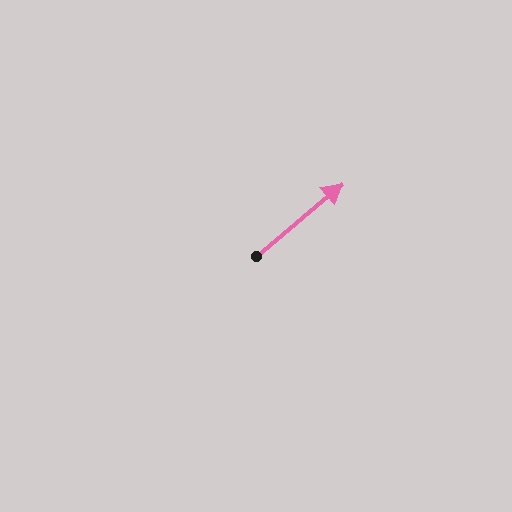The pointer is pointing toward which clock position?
Roughly 2 o'clock.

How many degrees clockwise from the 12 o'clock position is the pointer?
Approximately 50 degrees.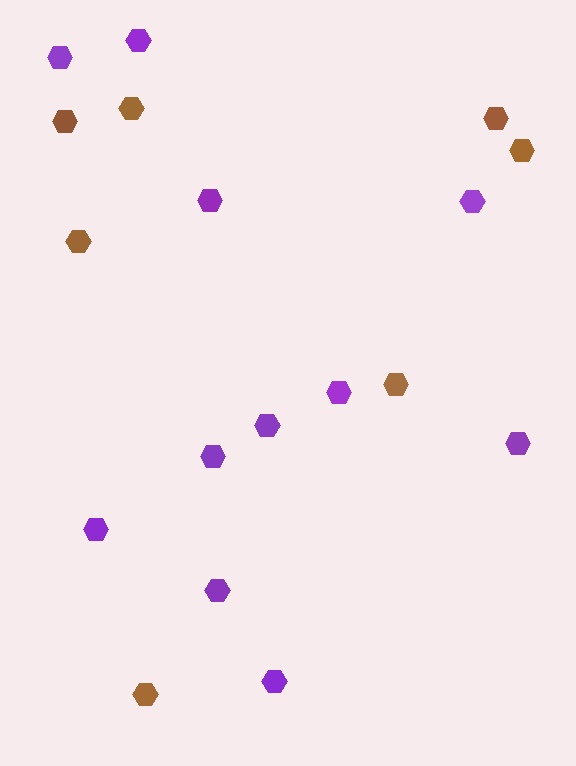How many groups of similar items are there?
There are 2 groups: one group of brown hexagons (7) and one group of purple hexagons (11).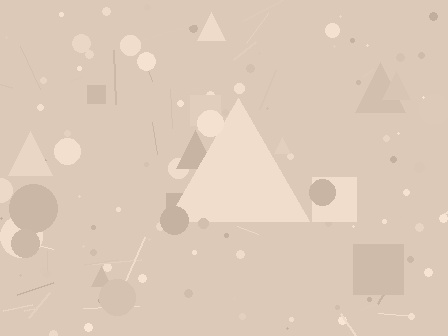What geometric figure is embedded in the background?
A triangle is embedded in the background.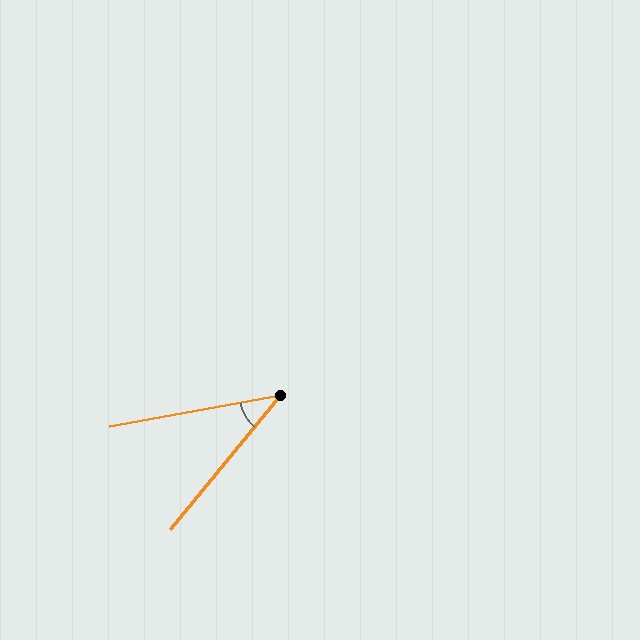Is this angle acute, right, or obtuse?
It is acute.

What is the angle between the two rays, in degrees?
Approximately 40 degrees.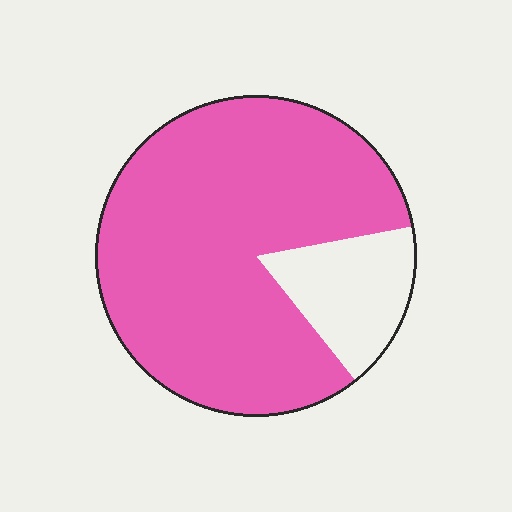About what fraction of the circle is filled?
About five sixths (5/6).